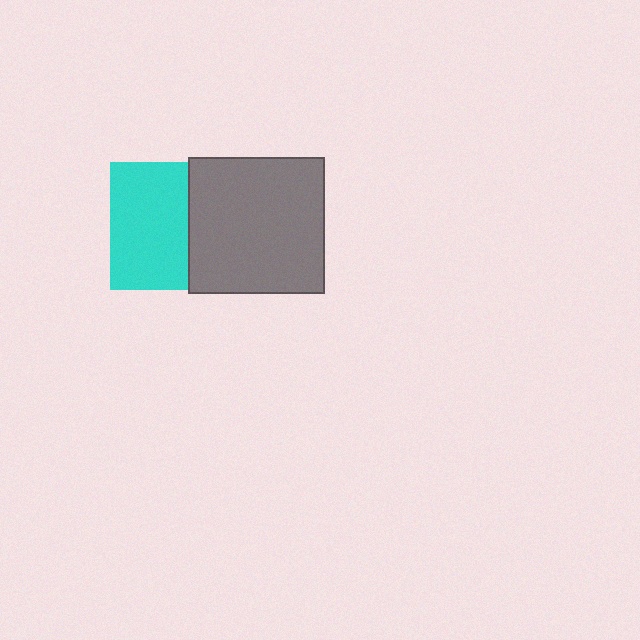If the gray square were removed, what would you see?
You would see the complete cyan square.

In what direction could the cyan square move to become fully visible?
The cyan square could move left. That would shift it out from behind the gray square entirely.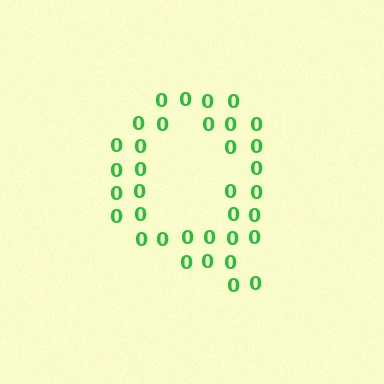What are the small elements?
The small elements are digit 0's.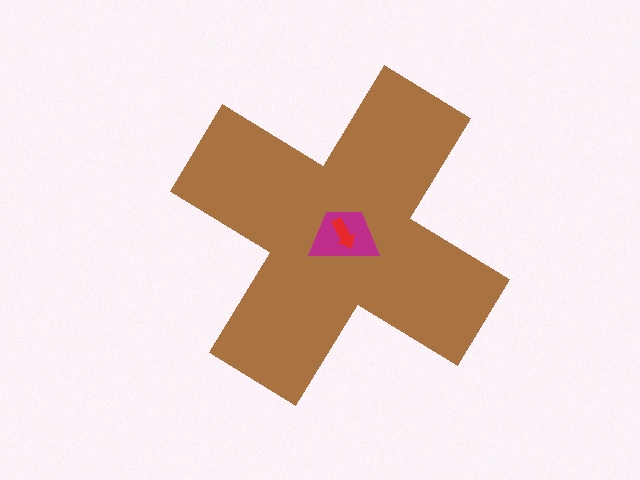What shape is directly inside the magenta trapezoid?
The red arrow.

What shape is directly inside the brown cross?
The magenta trapezoid.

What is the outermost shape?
The brown cross.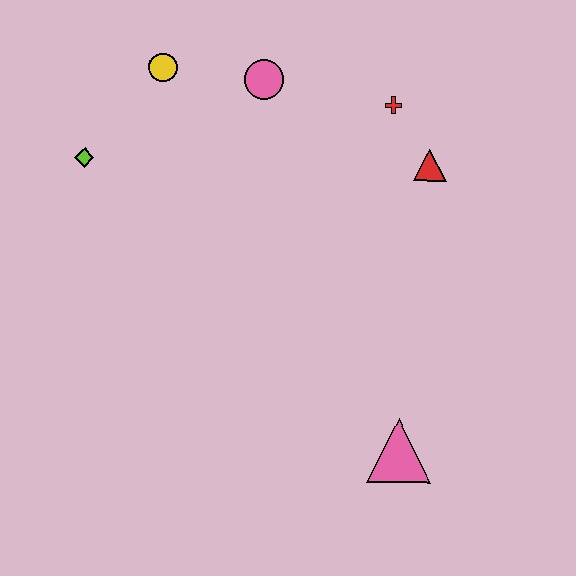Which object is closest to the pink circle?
The yellow circle is closest to the pink circle.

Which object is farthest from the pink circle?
The pink triangle is farthest from the pink circle.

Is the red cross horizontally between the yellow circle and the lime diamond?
No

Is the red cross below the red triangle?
No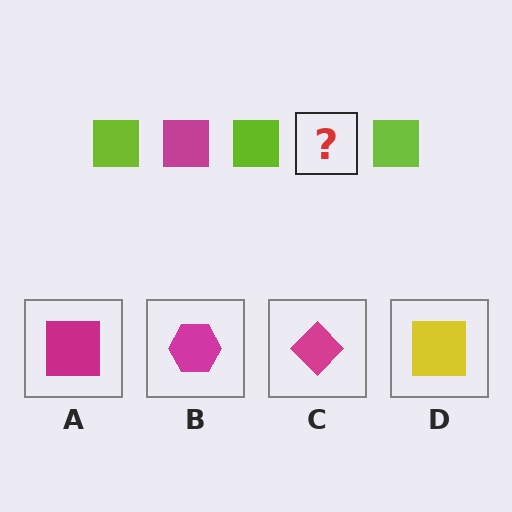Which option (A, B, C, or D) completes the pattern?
A.